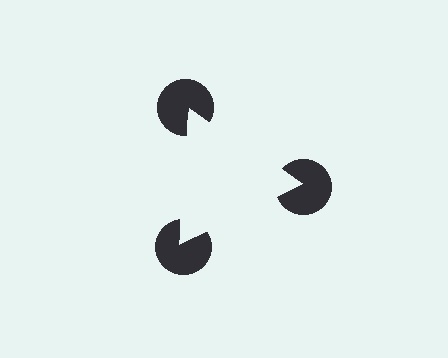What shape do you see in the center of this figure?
An illusory triangle — its edges are inferred from the aligned wedge cuts in the pac-man discs, not physically drawn.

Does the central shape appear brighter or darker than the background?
It typically appears slightly brighter than the background, even though no actual brightness change is drawn.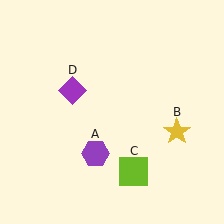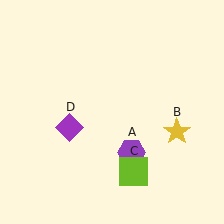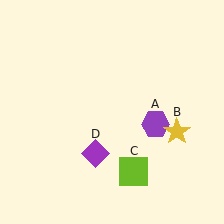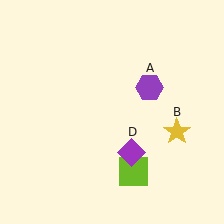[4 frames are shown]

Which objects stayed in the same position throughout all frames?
Yellow star (object B) and lime square (object C) remained stationary.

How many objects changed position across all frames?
2 objects changed position: purple hexagon (object A), purple diamond (object D).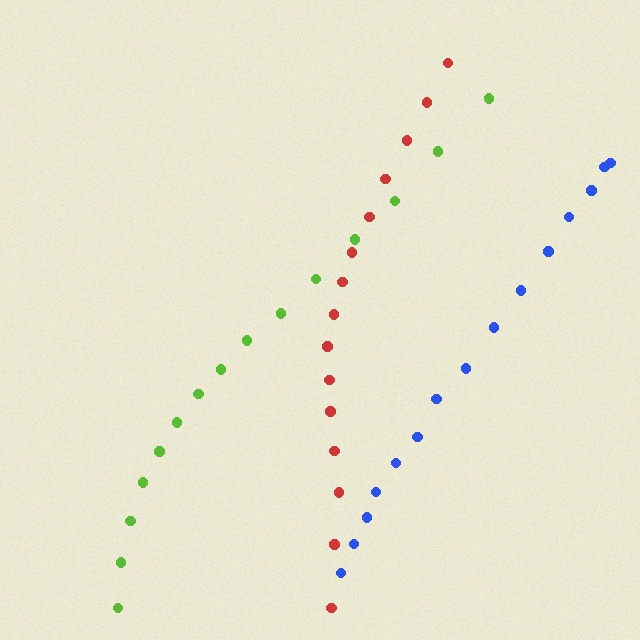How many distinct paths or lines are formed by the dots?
There are 3 distinct paths.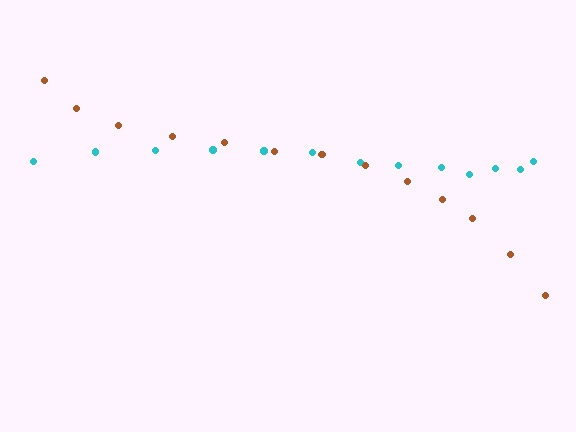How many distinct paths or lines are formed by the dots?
There are 2 distinct paths.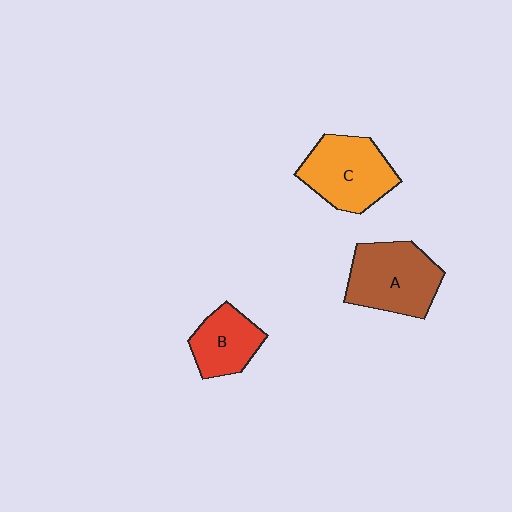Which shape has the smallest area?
Shape B (red).